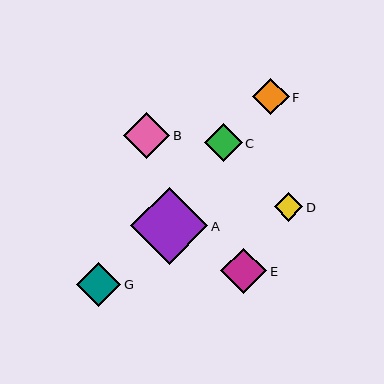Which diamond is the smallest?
Diamond D is the smallest with a size of approximately 29 pixels.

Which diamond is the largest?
Diamond A is the largest with a size of approximately 78 pixels.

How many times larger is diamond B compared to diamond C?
Diamond B is approximately 1.2 times the size of diamond C.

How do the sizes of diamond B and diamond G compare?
Diamond B and diamond G are approximately the same size.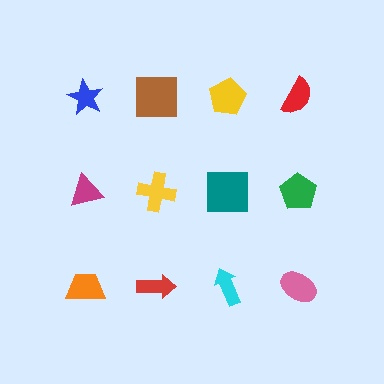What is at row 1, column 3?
A yellow pentagon.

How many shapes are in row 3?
4 shapes.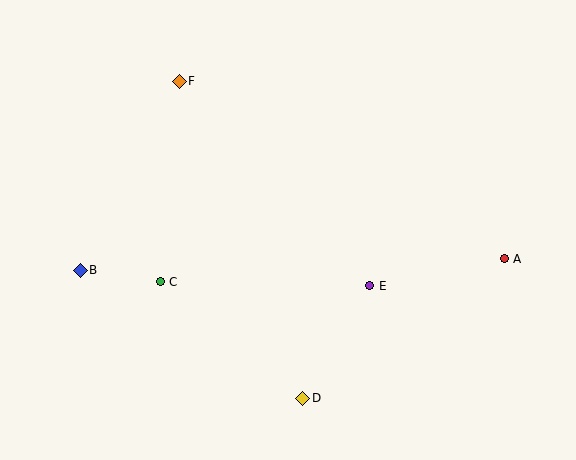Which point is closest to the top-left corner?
Point F is closest to the top-left corner.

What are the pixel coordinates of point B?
Point B is at (80, 270).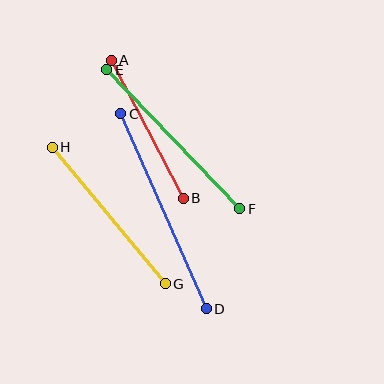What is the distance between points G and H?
The distance is approximately 177 pixels.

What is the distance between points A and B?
The distance is approximately 156 pixels.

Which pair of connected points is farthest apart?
Points C and D are farthest apart.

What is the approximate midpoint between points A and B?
The midpoint is at approximately (147, 129) pixels.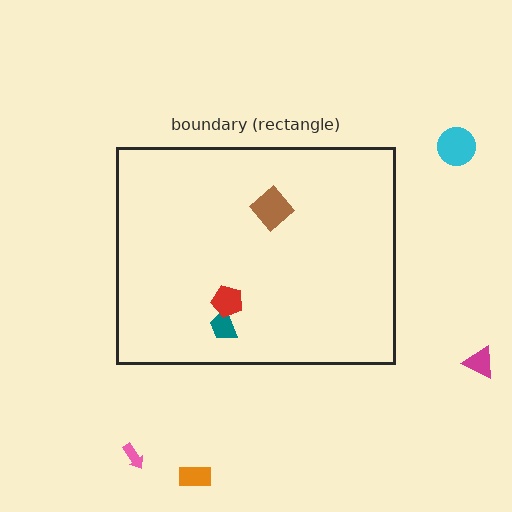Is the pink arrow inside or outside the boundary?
Outside.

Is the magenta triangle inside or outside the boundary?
Outside.